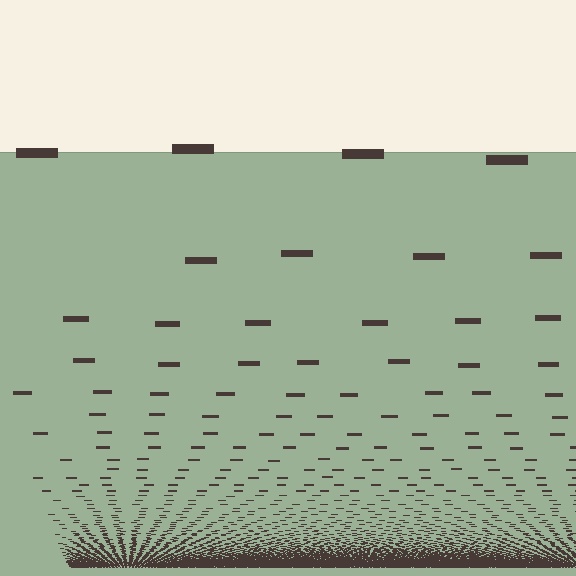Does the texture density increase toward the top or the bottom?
Density increases toward the bottom.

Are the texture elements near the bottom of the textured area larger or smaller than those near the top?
Smaller. The gradient is inverted — elements near the bottom are smaller and denser.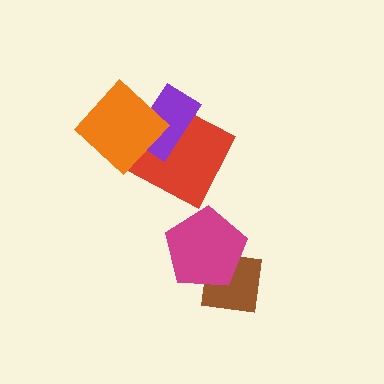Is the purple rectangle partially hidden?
Yes, it is partially covered by another shape.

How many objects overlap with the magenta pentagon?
1 object overlaps with the magenta pentagon.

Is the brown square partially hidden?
Yes, it is partially covered by another shape.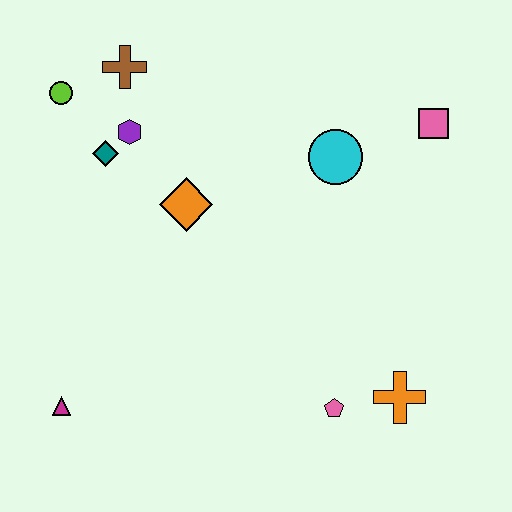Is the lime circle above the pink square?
Yes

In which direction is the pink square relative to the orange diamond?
The pink square is to the right of the orange diamond.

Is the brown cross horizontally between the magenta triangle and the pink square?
Yes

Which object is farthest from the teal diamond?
The orange cross is farthest from the teal diamond.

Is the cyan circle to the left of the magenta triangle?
No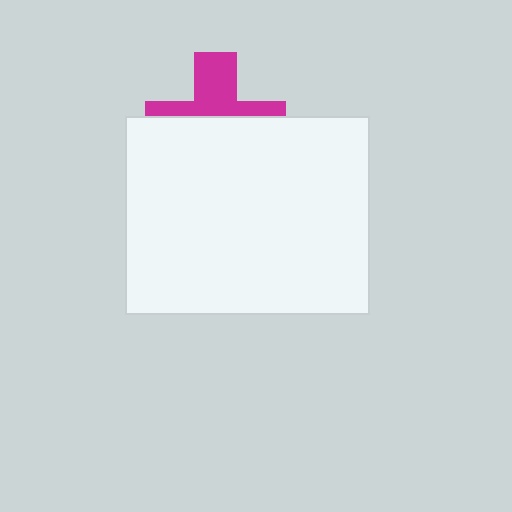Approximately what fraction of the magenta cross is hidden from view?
Roughly 60% of the magenta cross is hidden behind the white rectangle.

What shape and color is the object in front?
The object in front is a white rectangle.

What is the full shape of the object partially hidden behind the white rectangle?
The partially hidden object is a magenta cross.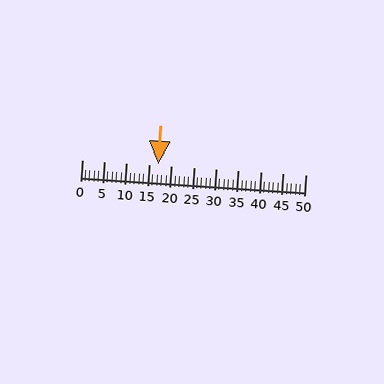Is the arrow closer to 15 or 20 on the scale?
The arrow is closer to 15.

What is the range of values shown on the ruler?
The ruler shows values from 0 to 50.